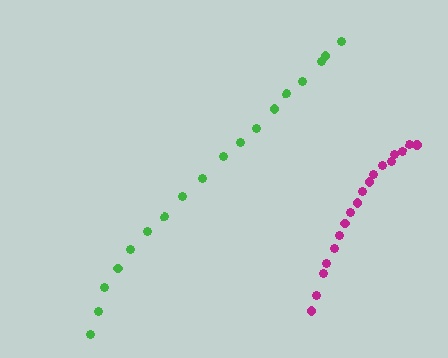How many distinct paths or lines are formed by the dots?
There are 2 distinct paths.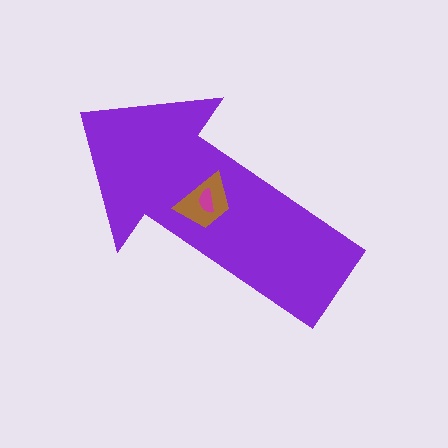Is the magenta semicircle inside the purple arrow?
Yes.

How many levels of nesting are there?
3.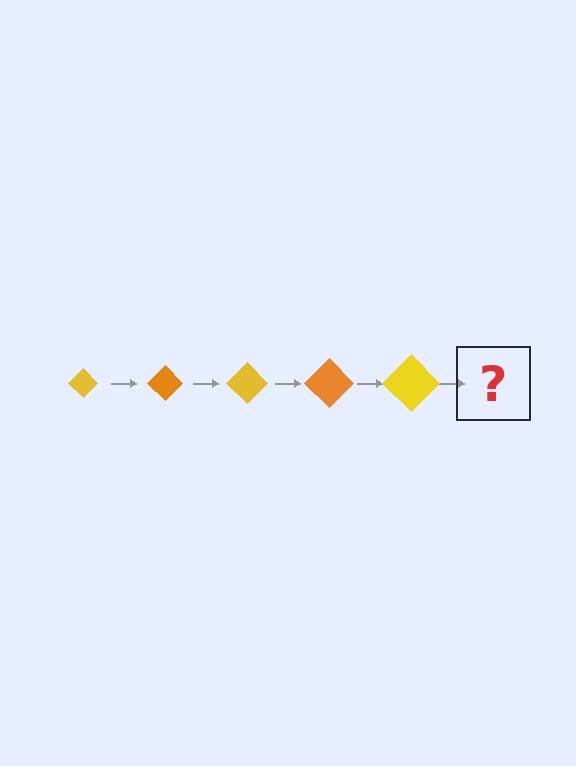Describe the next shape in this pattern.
It should be an orange diamond, larger than the previous one.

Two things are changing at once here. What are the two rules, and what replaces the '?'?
The two rules are that the diamond grows larger each step and the color cycles through yellow and orange. The '?' should be an orange diamond, larger than the previous one.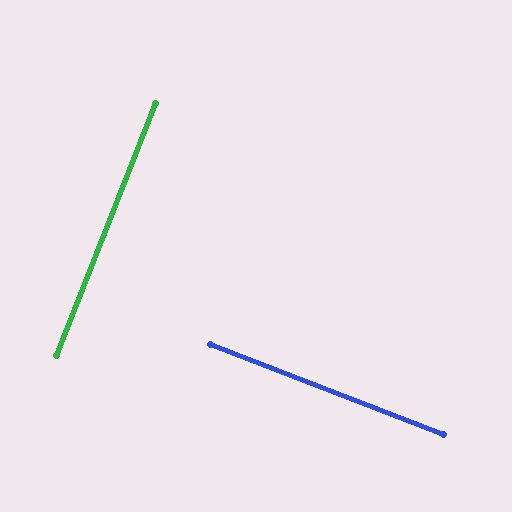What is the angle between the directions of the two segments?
Approximately 90 degrees.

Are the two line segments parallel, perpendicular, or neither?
Perpendicular — they meet at approximately 90°.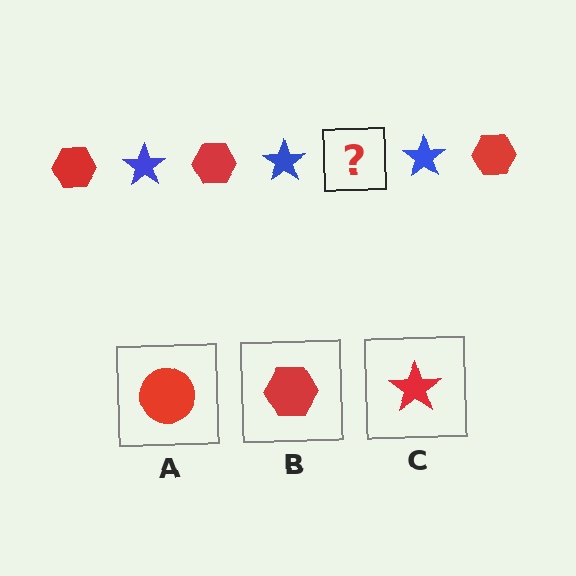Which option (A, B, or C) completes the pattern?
B.